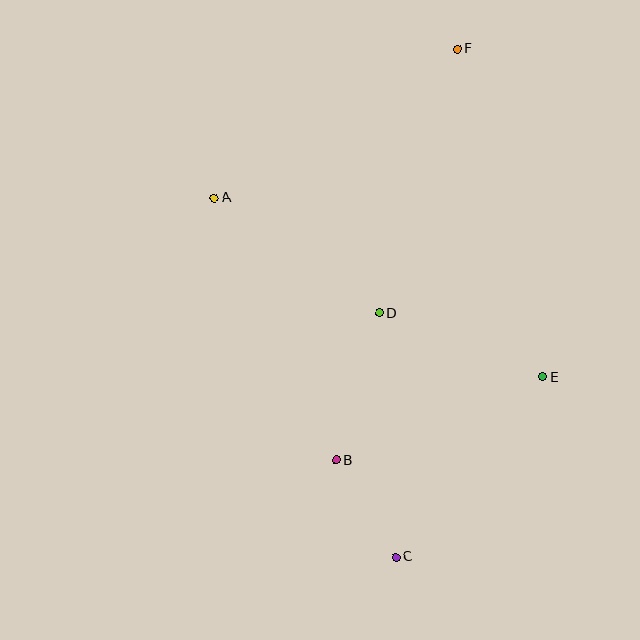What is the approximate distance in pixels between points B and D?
The distance between B and D is approximately 153 pixels.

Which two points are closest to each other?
Points B and C are closest to each other.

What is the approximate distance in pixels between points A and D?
The distance between A and D is approximately 201 pixels.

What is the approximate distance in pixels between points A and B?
The distance between A and B is approximately 289 pixels.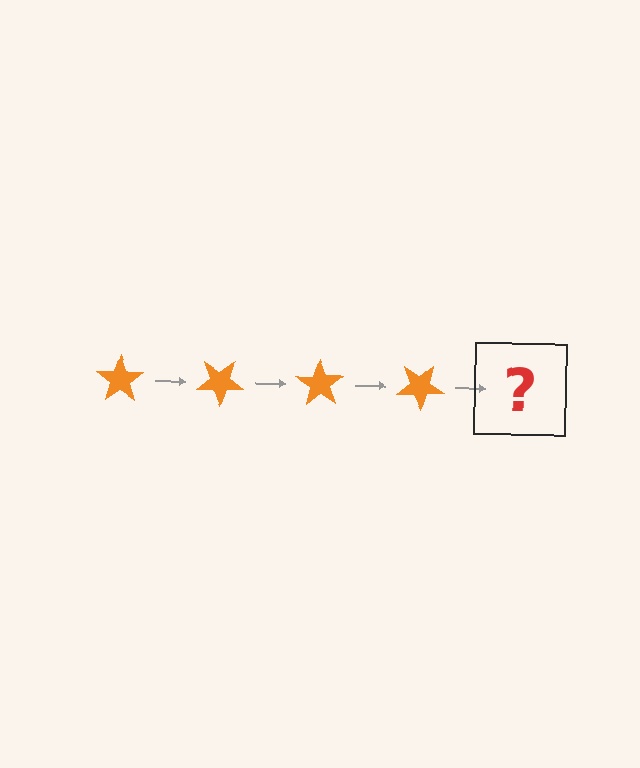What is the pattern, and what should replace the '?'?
The pattern is that the star rotates 35 degrees each step. The '?' should be an orange star rotated 140 degrees.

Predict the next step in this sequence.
The next step is an orange star rotated 140 degrees.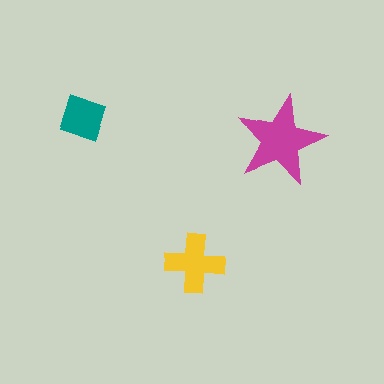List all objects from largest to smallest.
The magenta star, the yellow cross, the teal diamond.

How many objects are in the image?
There are 3 objects in the image.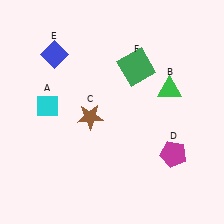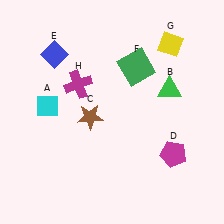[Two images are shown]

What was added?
A yellow diamond (G), a magenta cross (H) were added in Image 2.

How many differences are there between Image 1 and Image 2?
There are 2 differences between the two images.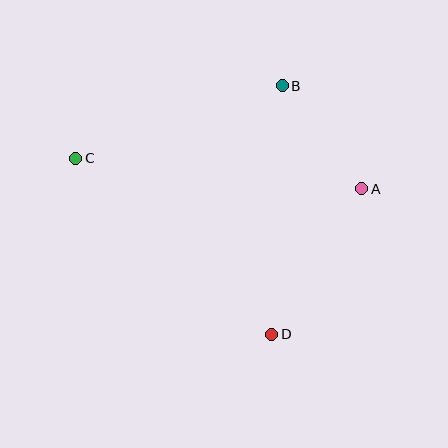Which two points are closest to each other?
Points A and B are closest to each other.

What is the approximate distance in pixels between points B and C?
The distance between B and C is approximately 219 pixels.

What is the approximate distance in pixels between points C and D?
The distance between C and D is approximately 263 pixels.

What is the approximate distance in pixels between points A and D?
The distance between A and D is approximately 171 pixels.